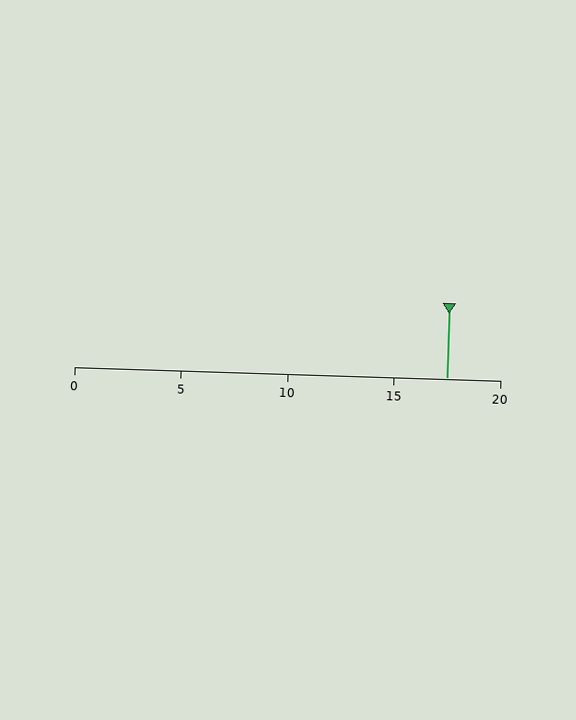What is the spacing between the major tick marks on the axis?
The major ticks are spaced 5 apart.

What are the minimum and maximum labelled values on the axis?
The axis runs from 0 to 20.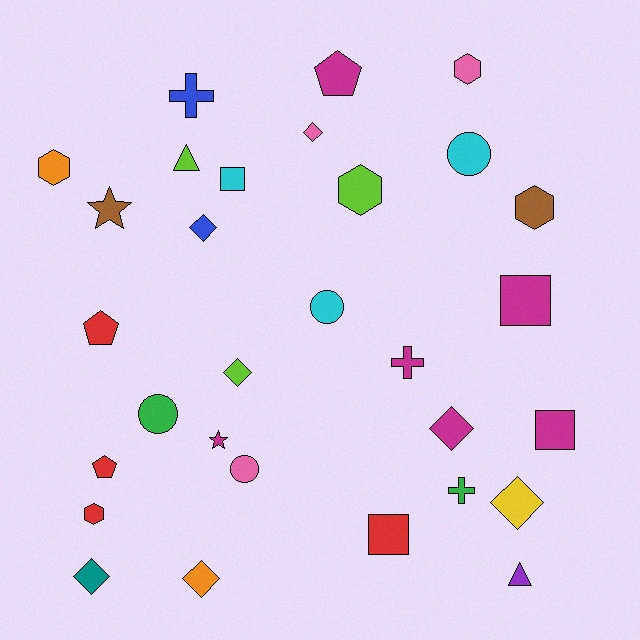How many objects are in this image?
There are 30 objects.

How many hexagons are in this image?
There are 5 hexagons.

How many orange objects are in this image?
There are 2 orange objects.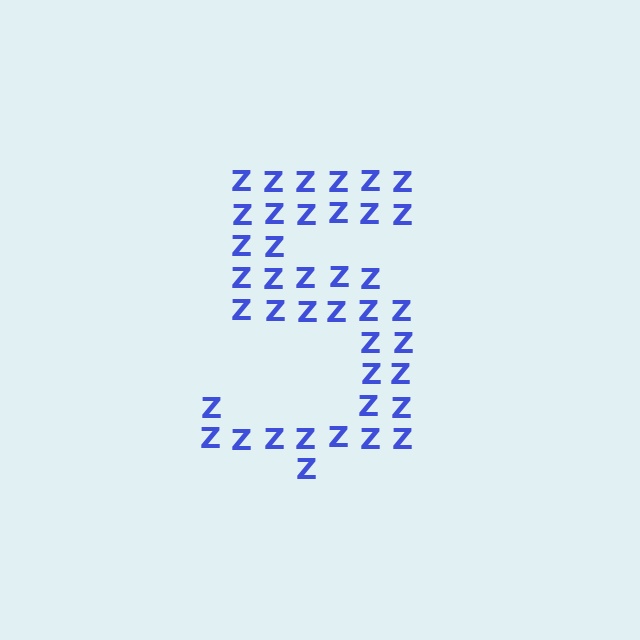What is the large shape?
The large shape is the digit 5.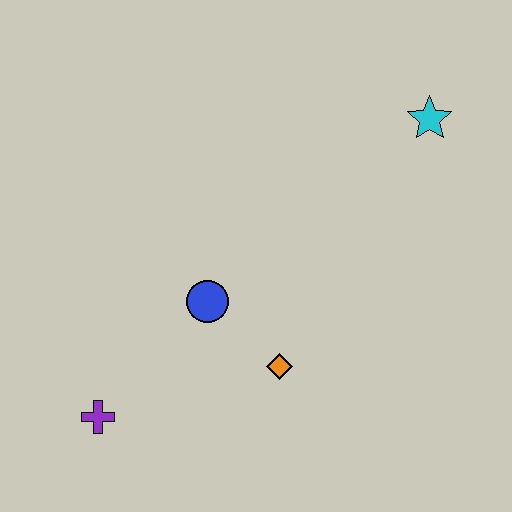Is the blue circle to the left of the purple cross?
No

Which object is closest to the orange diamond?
The blue circle is closest to the orange diamond.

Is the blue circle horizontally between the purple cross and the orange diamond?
Yes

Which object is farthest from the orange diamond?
The cyan star is farthest from the orange diamond.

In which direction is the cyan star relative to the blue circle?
The cyan star is to the right of the blue circle.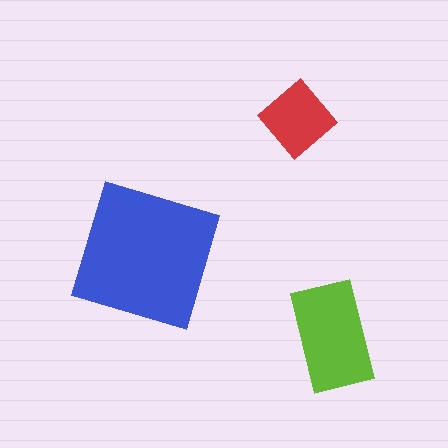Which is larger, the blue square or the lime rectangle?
The blue square.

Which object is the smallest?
The red diamond.